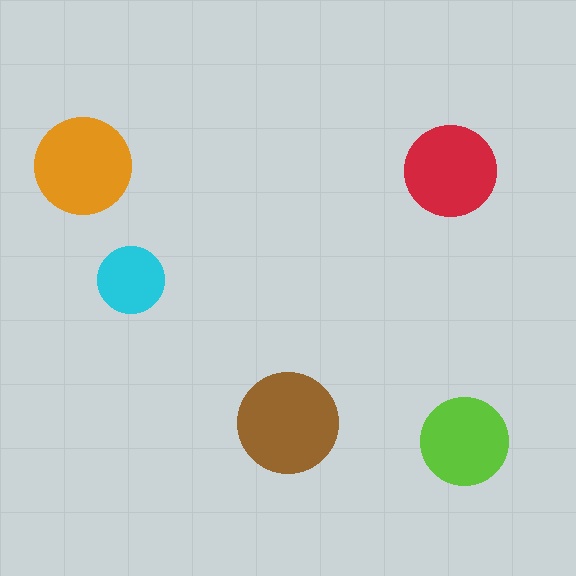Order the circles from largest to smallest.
the brown one, the orange one, the red one, the lime one, the cyan one.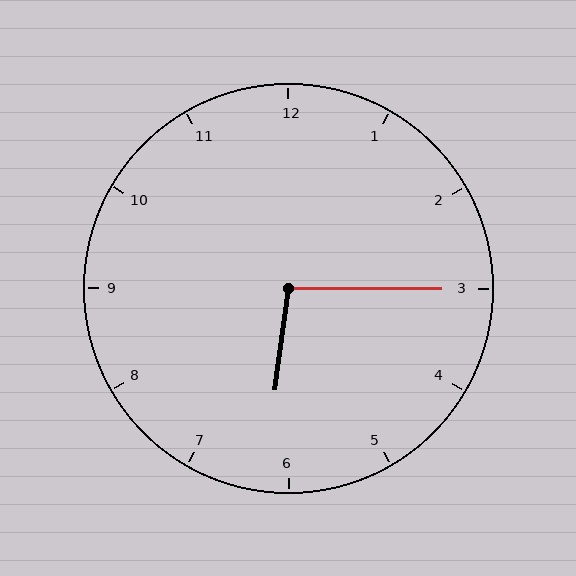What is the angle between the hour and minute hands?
Approximately 98 degrees.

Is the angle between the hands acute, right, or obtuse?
It is obtuse.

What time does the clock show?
6:15.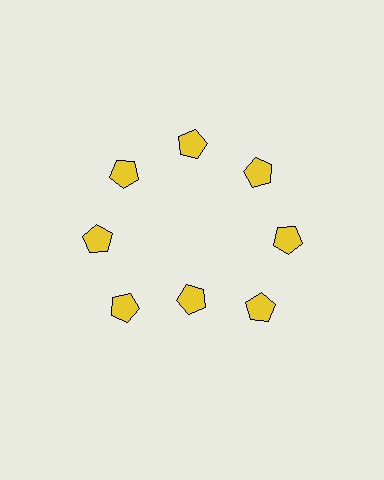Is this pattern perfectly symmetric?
No. The 8 yellow pentagons are arranged in a ring, but one element near the 6 o'clock position is pulled inward toward the center, breaking the 8-fold rotational symmetry.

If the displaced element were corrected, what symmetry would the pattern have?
It would have 8-fold rotational symmetry — the pattern would map onto itself every 45 degrees.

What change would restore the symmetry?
The symmetry would be restored by moving it outward, back onto the ring so that all 8 pentagons sit at equal angles and equal distance from the center.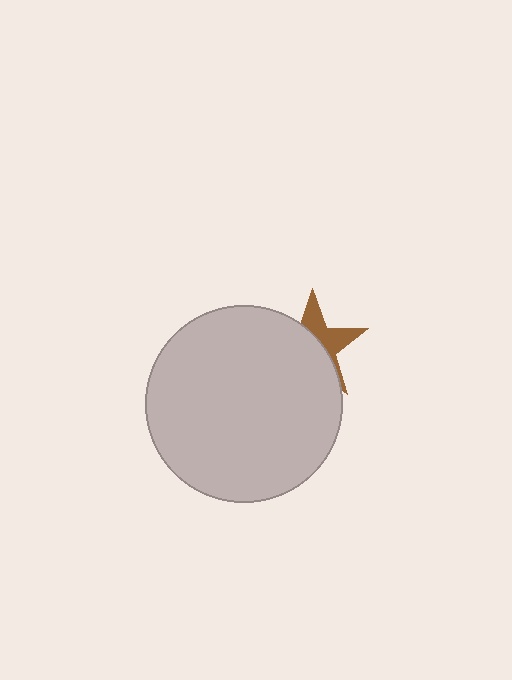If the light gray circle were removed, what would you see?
You would see the complete brown star.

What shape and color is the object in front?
The object in front is a light gray circle.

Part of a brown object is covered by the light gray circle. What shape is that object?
It is a star.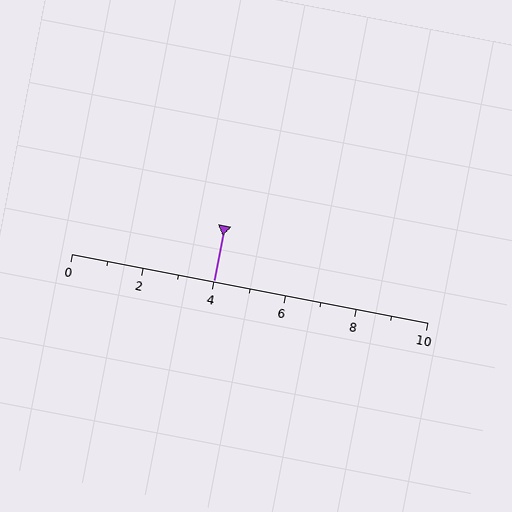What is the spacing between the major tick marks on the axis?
The major ticks are spaced 2 apart.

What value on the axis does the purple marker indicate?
The marker indicates approximately 4.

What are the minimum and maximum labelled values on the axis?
The axis runs from 0 to 10.